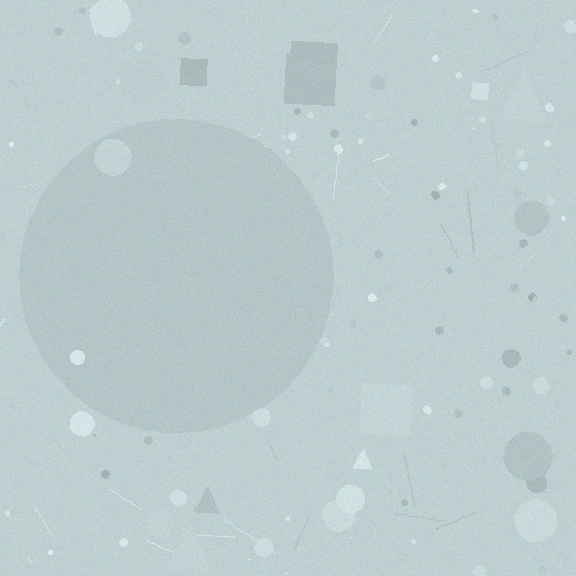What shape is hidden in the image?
A circle is hidden in the image.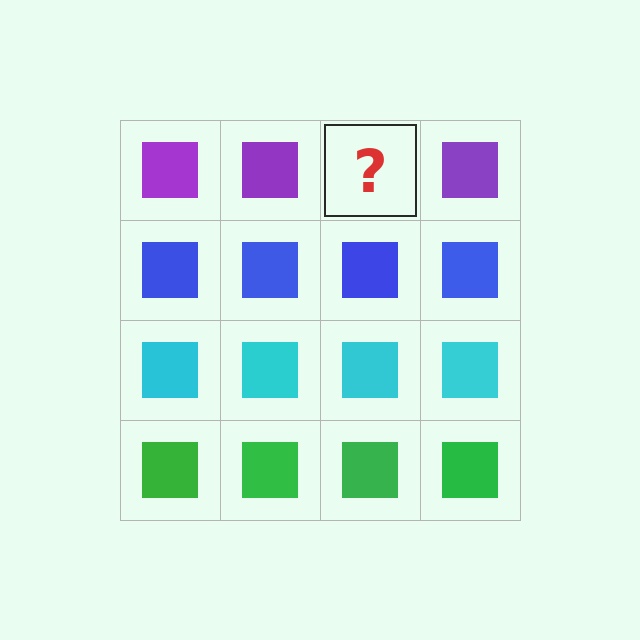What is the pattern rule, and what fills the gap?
The rule is that each row has a consistent color. The gap should be filled with a purple square.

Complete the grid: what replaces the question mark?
The question mark should be replaced with a purple square.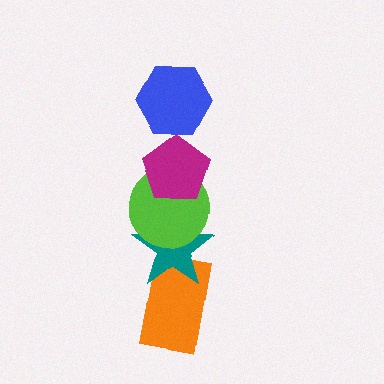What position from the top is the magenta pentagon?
The magenta pentagon is 2nd from the top.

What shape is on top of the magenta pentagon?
The blue hexagon is on top of the magenta pentagon.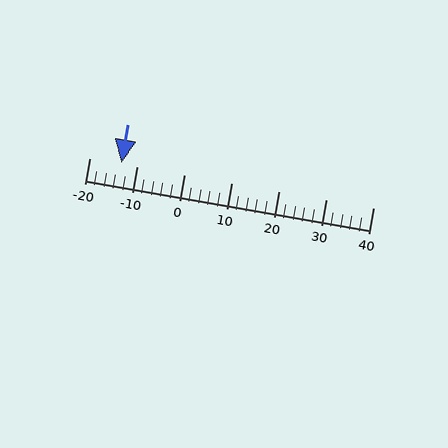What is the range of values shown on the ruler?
The ruler shows values from -20 to 40.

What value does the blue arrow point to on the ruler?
The blue arrow points to approximately -13.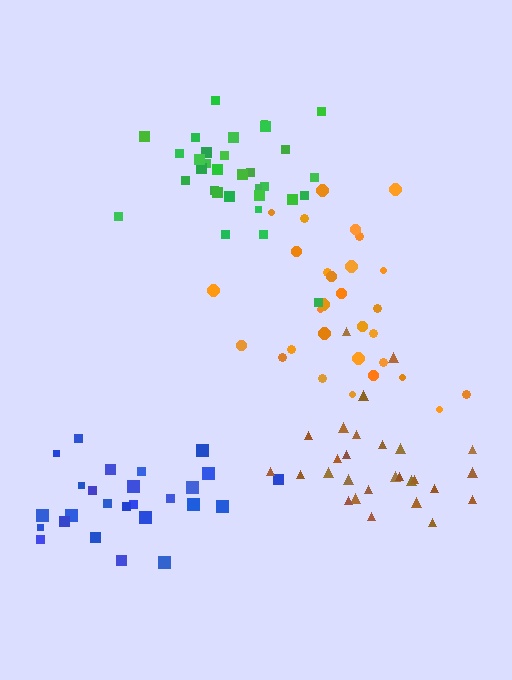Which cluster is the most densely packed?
Brown.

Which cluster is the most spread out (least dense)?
Orange.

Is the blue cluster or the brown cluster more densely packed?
Brown.